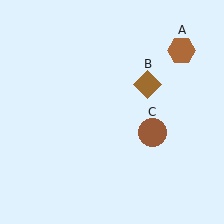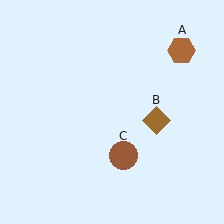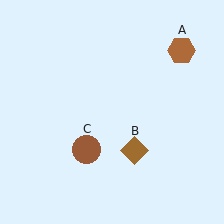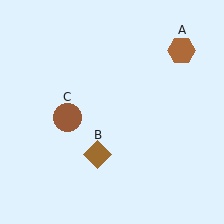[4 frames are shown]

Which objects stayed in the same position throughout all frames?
Brown hexagon (object A) remained stationary.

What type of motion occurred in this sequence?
The brown diamond (object B), brown circle (object C) rotated clockwise around the center of the scene.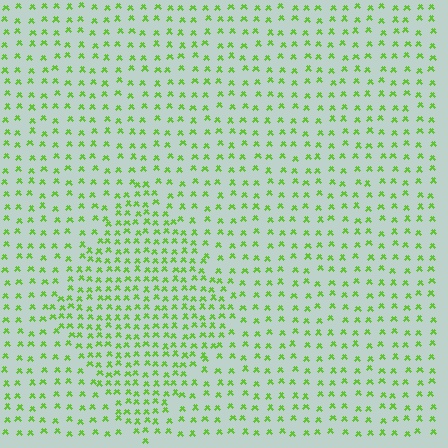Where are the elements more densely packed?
The elements are more densely packed inside the diamond boundary.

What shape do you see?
I see a diamond.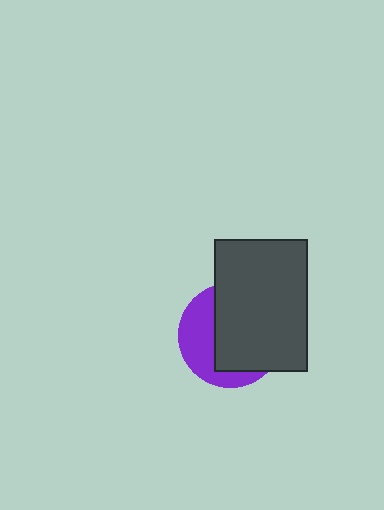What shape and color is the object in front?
The object in front is a dark gray rectangle.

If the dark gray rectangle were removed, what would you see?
You would see the complete purple circle.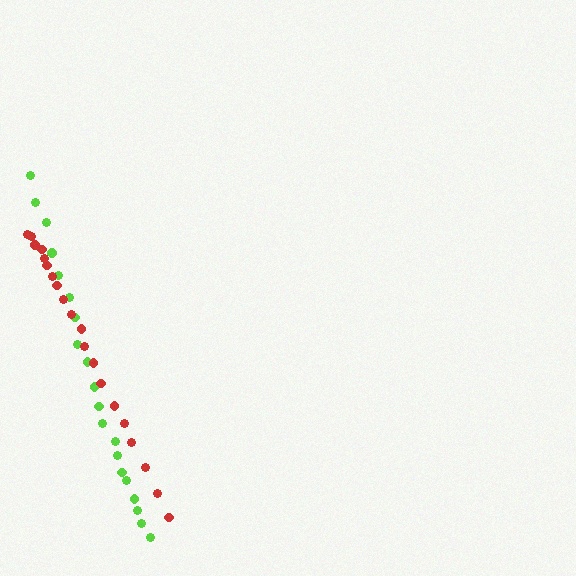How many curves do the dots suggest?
There are 2 distinct paths.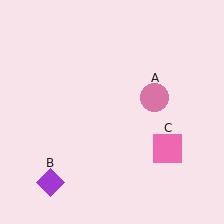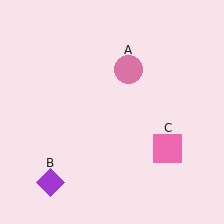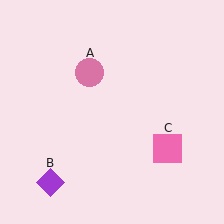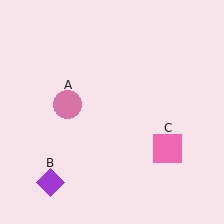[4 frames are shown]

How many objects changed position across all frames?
1 object changed position: pink circle (object A).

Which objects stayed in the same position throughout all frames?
Purple diamond (object B) and pink square (object C) remained stationary.